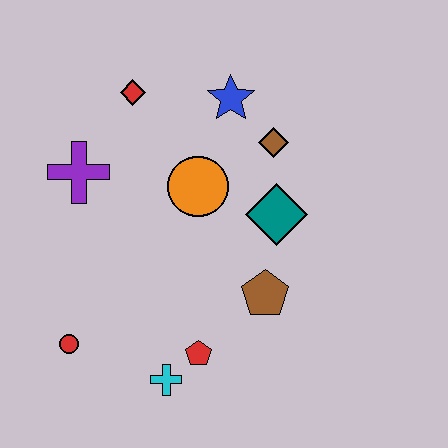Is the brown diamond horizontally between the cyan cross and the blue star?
No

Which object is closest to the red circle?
The cyan cross is closest to the red circle.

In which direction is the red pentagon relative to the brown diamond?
The red pentagon is below the brown diamond.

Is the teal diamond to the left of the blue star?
No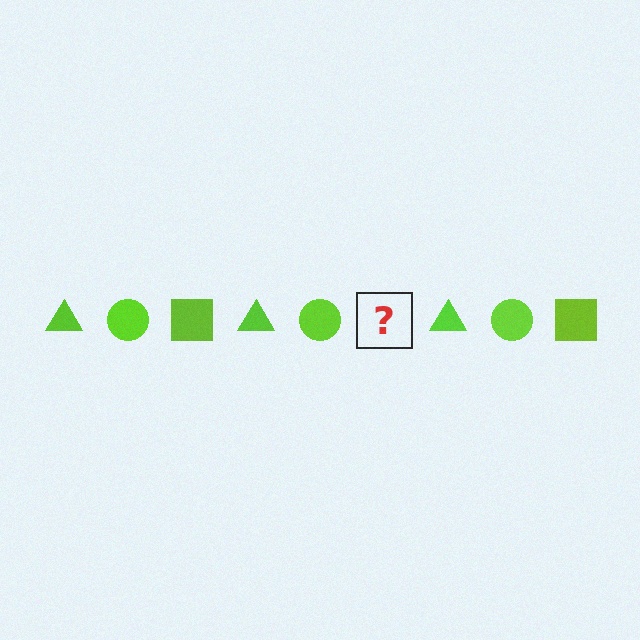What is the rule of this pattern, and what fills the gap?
The rule is that the pattern cycles through triangle, circle, square shapes in lime. The gap should be filled with a lime square.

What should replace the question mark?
The question mark should be replaced with a lime square.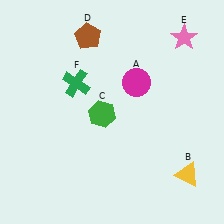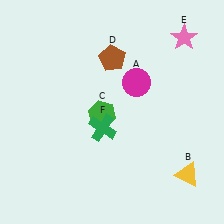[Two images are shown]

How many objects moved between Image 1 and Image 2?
2 objects moved between the two images.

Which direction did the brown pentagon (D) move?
The brown pentagon (D) moved right.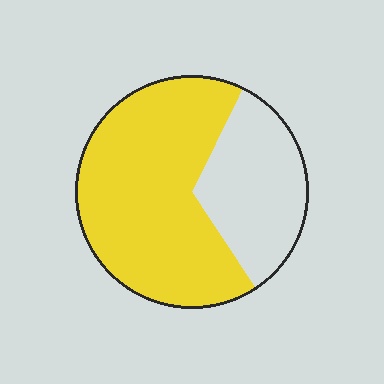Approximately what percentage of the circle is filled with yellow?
Approximately 65%.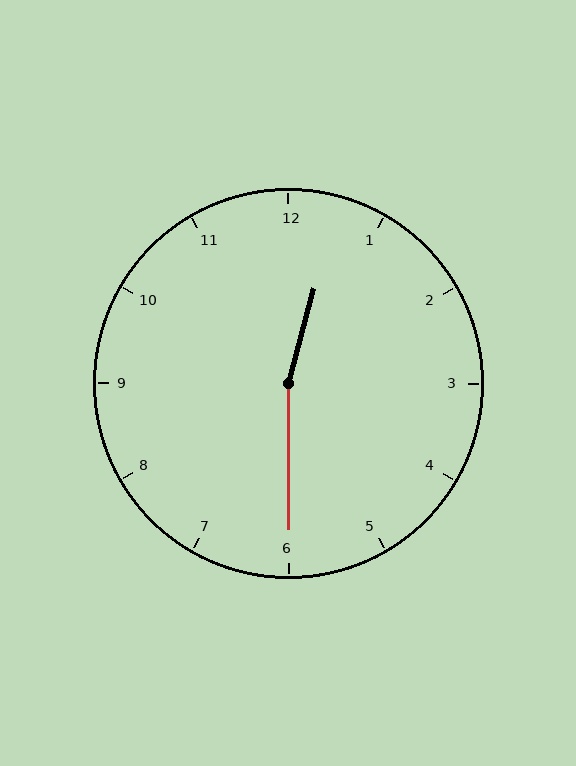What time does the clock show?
12:30.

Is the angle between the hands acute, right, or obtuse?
It is obtuse.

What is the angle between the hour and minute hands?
Approximately 165 degrees.